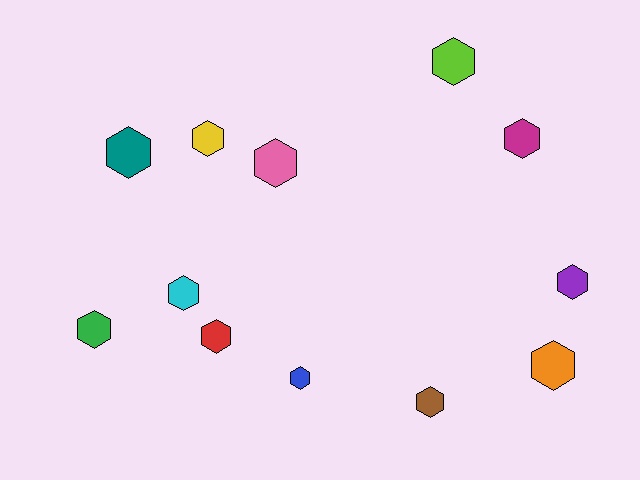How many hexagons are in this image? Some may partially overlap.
There are 12 hexagons.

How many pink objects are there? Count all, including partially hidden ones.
There is 1 pink object.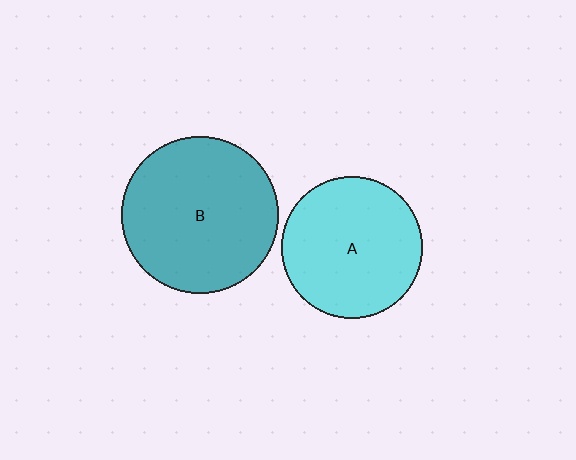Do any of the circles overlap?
No, none of the circles overlap.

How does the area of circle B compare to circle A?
Approximately 1.2 times.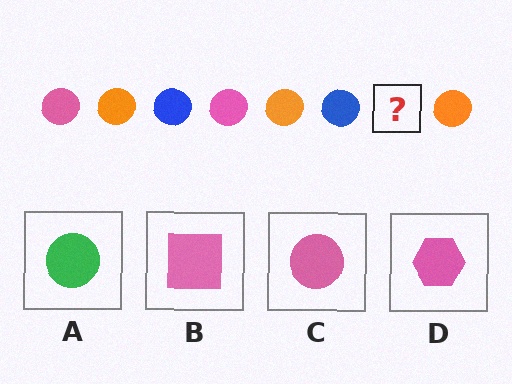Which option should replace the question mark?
Option C.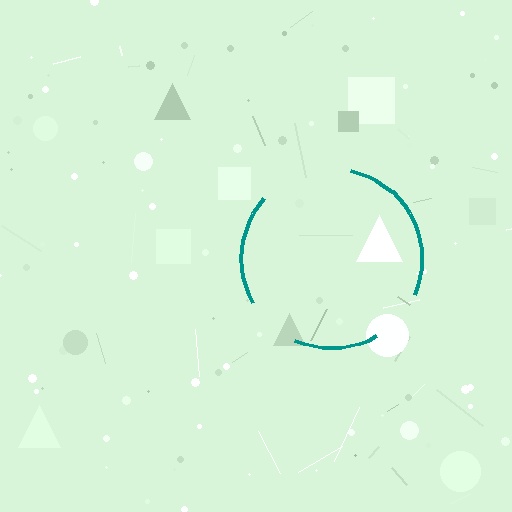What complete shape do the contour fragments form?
The contour fragments form a circle.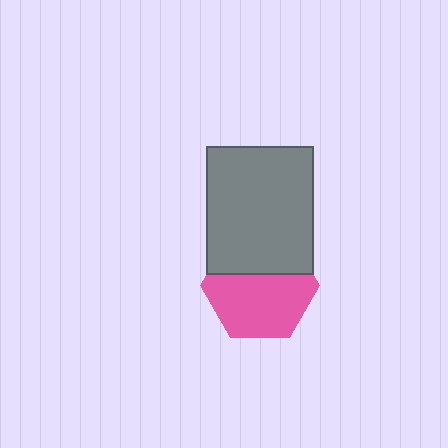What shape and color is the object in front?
The object in front is a gray rectangle.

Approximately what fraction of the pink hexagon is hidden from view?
Roughly 38% of the pink hexagon is hidden behind the gray rectangle.